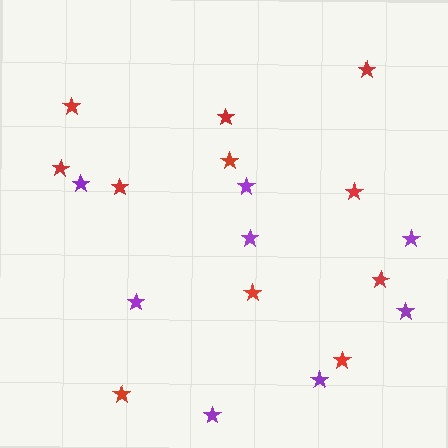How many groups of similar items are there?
There are 2 groups: one group of red stars (11) and one group of purple stars (8).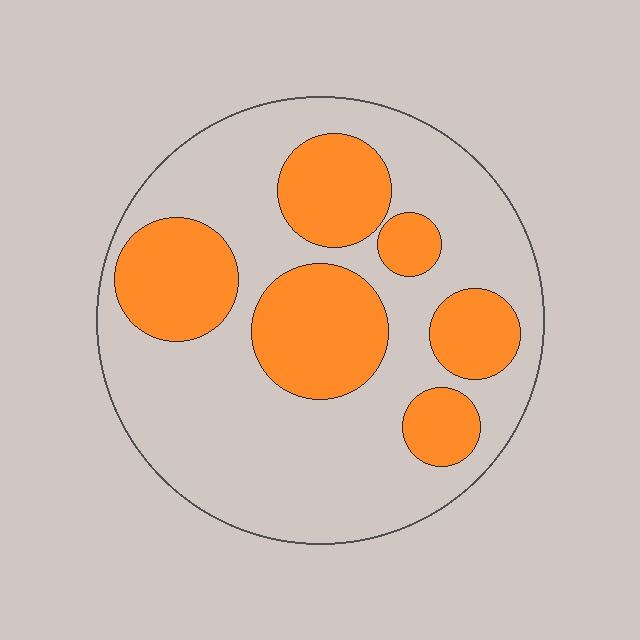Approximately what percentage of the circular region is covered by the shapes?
Approximately 35%.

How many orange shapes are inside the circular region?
6.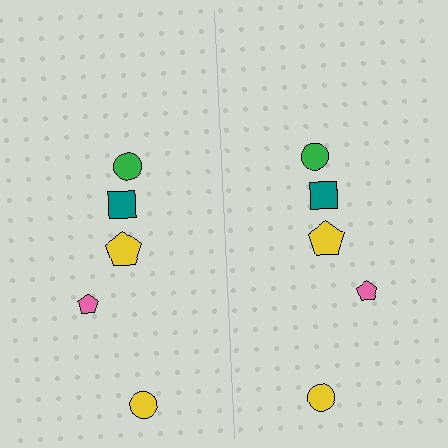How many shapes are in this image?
There are 10 shapes in this image.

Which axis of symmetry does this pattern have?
The pattern has a vertical axis of symmetry running through the center of the image.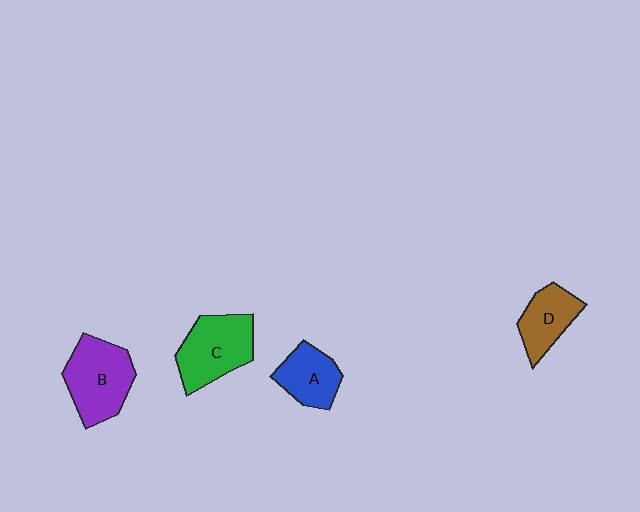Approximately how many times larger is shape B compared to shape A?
Approximately 1.5 times.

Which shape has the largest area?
Shape B (purple).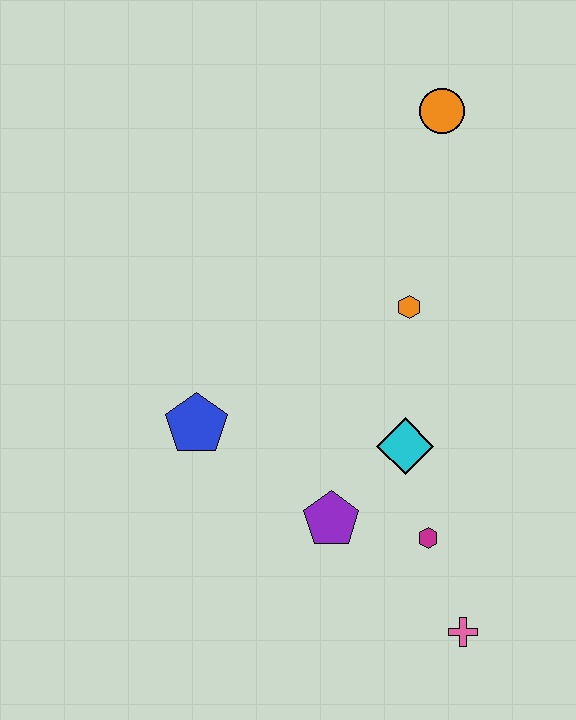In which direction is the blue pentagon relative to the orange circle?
The blue pentagon is below the orange circle.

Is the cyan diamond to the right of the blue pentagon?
Yes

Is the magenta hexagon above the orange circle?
No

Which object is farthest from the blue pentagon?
The orange circle is farthest from the blue pentagon.